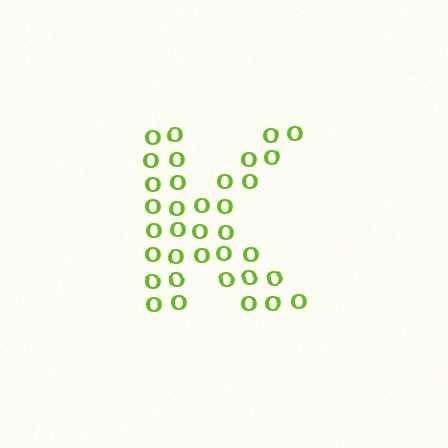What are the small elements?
The small elements are letter O's.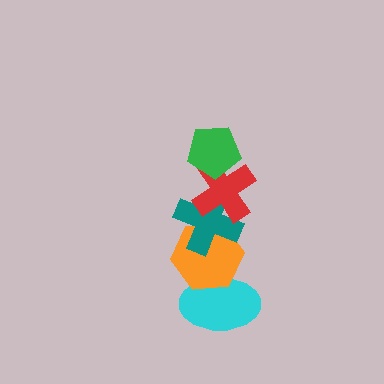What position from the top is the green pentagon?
The green pentagon is 1st from the top.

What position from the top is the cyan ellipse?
The cyan ellipse is 5th from the top.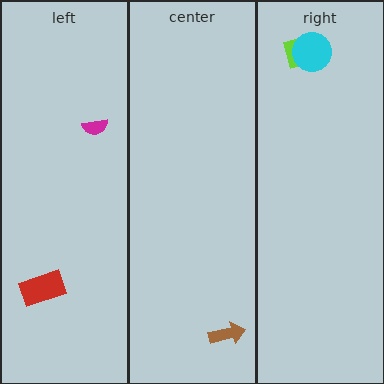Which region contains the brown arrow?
The center region.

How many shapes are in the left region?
2.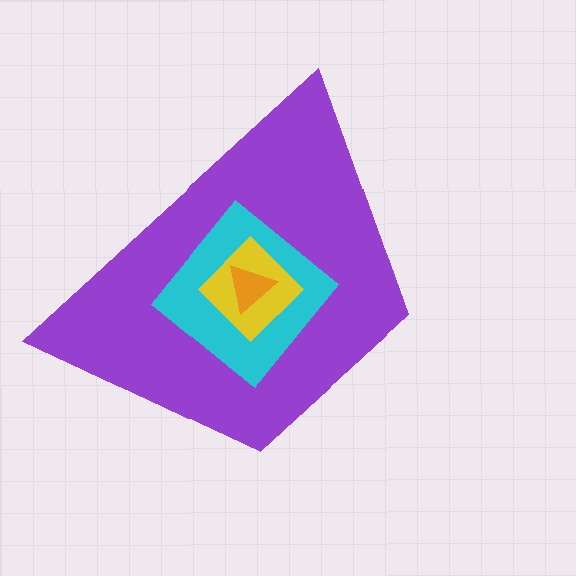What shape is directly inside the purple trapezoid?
The cyan diamond.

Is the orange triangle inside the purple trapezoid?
Yes.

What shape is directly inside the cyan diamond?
The yellow diamond.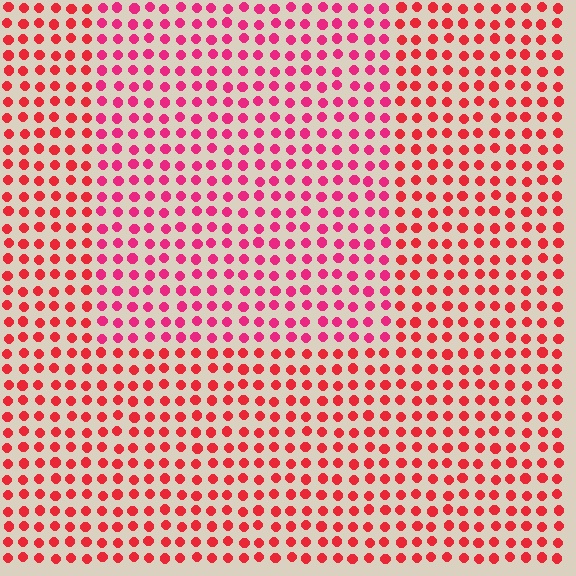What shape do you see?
I see a rectangle.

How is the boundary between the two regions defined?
The boundary is defined purely by a slight shift in hue (about 23 degrees). Spacing, size, and orientation are identical on both sides.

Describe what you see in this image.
The image is filled with small red elements in a uniform arrangement. A rectangle-shaped region is visible where the elements are tinted to a slightly different hue, forming a subtle color boundary.